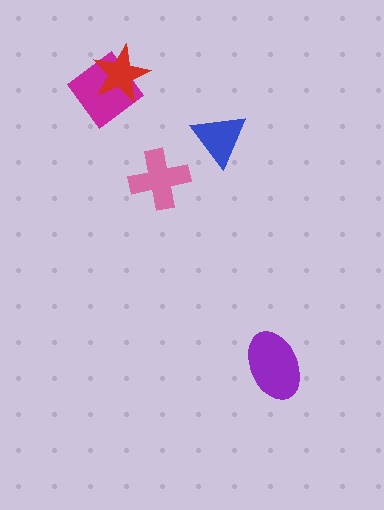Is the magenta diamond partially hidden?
Yes, it is partially covered by another shape.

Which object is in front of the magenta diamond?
The red star is in front of the magenta diamond.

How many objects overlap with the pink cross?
0 objects overlap with the pink cross.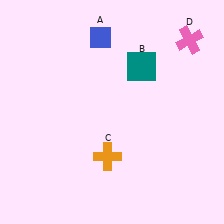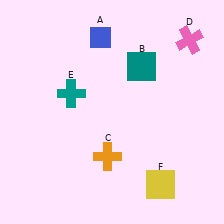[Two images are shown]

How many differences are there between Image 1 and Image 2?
There are 2 differences between the two images.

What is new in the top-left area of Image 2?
A teal cross (E) was added in the top-left area of Image 2.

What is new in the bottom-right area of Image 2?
A yellow square (F) was added in the bottom-right area of Image 2.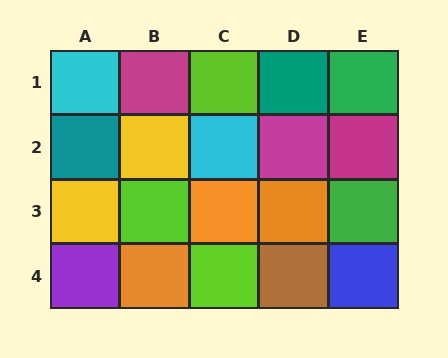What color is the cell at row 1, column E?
Green.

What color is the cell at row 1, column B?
Magenta.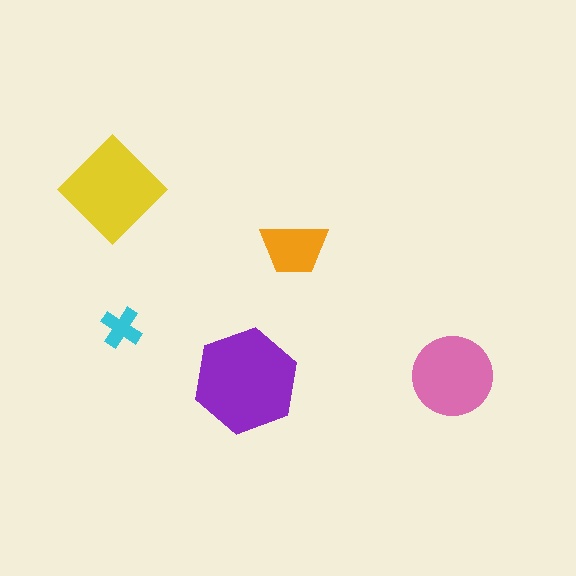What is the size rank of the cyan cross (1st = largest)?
5th.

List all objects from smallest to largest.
The cyan cross, the orange trapezoid, the pink circle, the yellow diamond, the purple hexagon.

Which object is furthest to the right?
The pink circle is rightmost.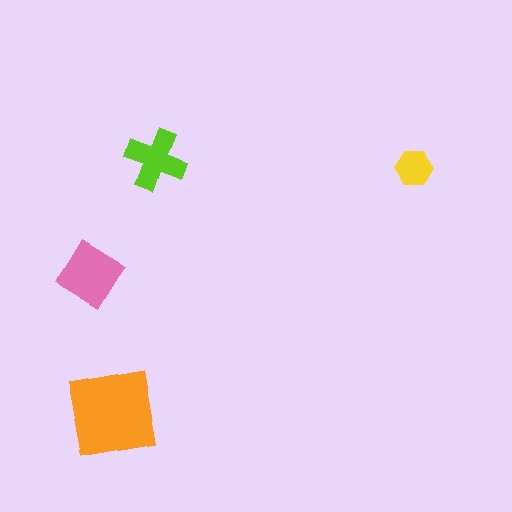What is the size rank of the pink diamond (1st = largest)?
2nd.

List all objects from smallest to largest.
The yellow hexagon, the lime cross, the pink diamond, the orange square.